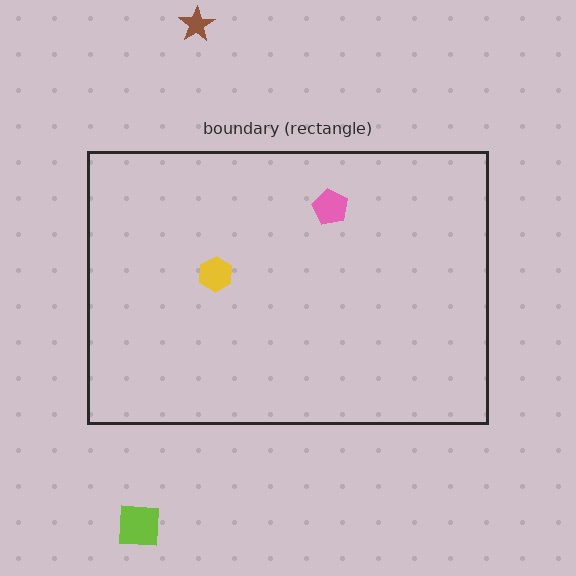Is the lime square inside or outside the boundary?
Outside.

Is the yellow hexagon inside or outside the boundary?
Inside.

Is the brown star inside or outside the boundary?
Outside.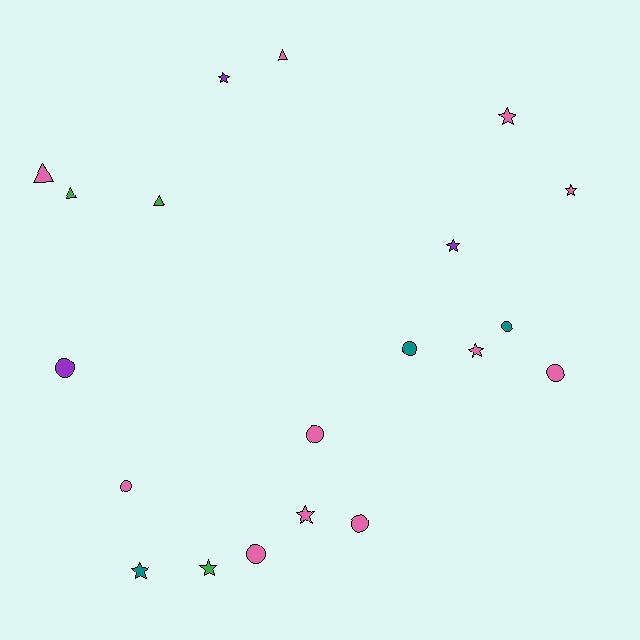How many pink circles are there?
There are 5 pink circles.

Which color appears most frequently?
Pink, with 11 objects.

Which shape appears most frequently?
Circle, with 8 objects.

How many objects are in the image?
There are 20 objects.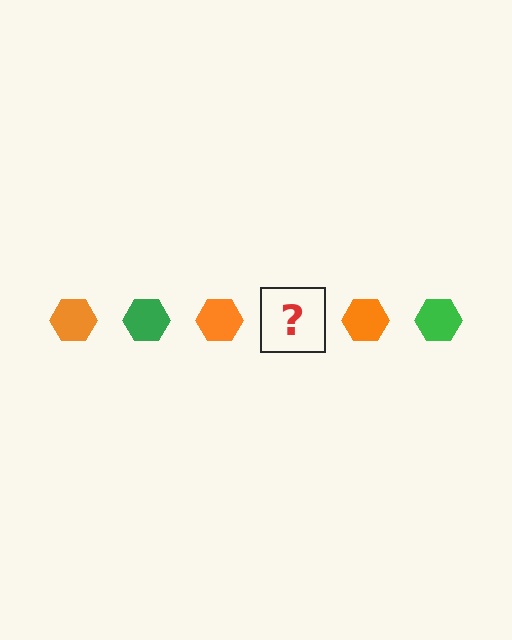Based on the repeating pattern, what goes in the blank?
The blank should be a green hexagon.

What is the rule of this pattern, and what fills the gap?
The rule is that the pattern cycles through orange, green hexagons. The gap should be filled with a green hexagon.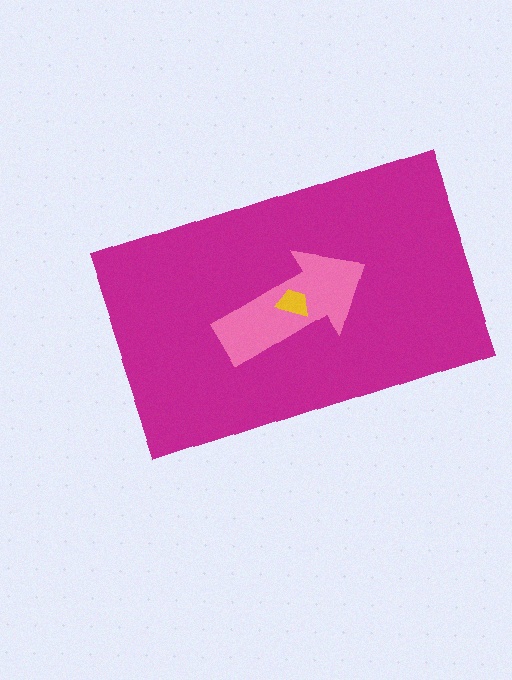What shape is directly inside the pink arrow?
The yellow trapezoid.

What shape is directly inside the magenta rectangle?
The pink arrow.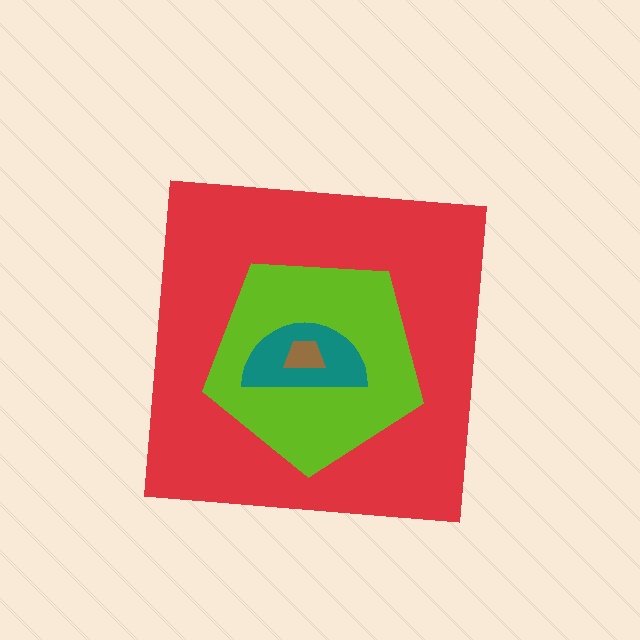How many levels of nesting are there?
4.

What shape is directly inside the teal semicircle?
The brown trapezoid.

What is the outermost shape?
The red square.